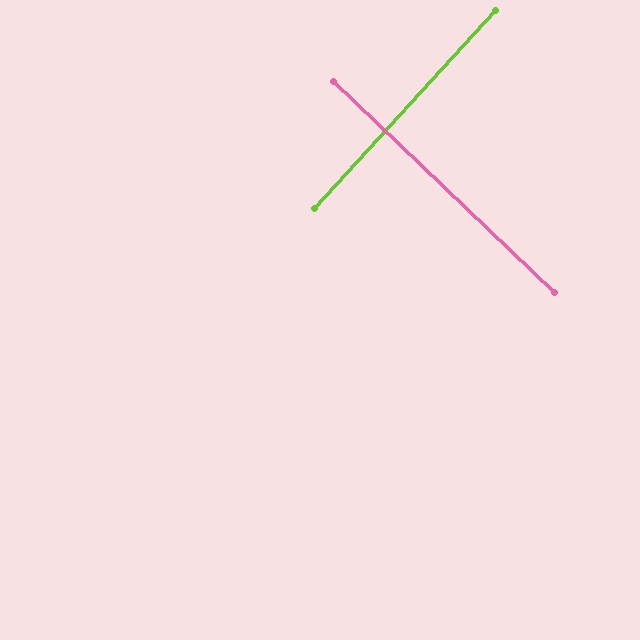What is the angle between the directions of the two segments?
Approximately 89 degrees.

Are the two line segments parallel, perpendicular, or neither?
Perpendicular — they meet at approximately 89°.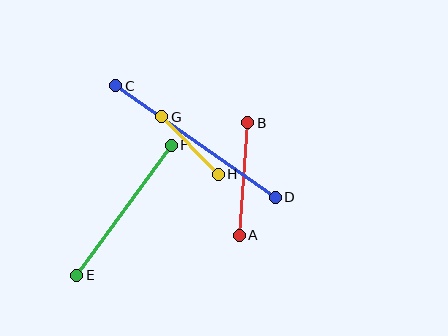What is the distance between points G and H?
The distance is approximately 80 pixels.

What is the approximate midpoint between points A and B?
The midpoint is at approximately (243, 179) pixels.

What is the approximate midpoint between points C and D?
The midpoint is at approximately (195, 141) pixels.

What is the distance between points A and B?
The distance is approximately 113 pixels.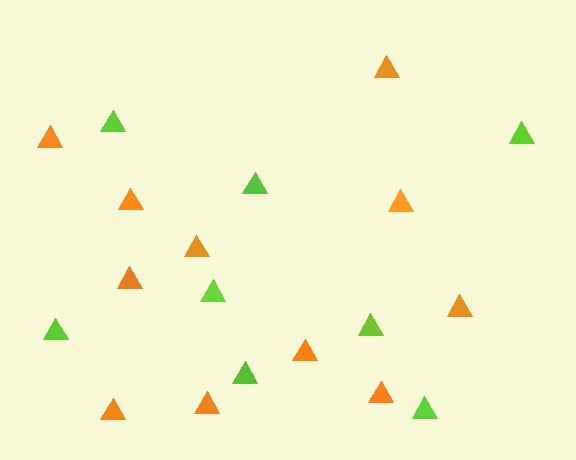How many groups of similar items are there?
There are 2 groups: one group of lime triangles (8) and one group of orange triangles (11).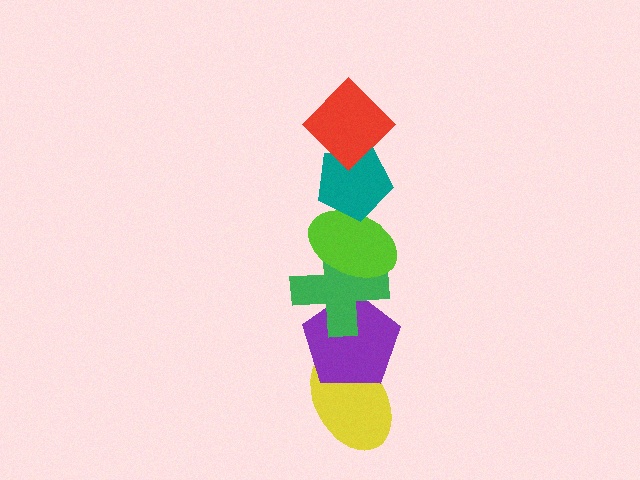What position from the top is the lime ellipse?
The lime ellipse is 3rd from the top.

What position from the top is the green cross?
The green cross is 4th from the top.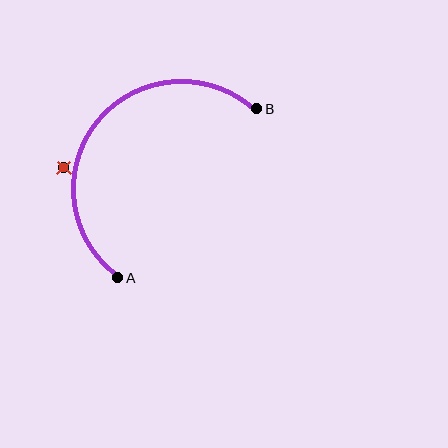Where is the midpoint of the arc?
The arc midpoint is the point on the curve farthest from the straight line joining A and B. It sits above and to the left of that line.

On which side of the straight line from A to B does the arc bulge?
The arc bulges above and to the left of the straight line connecting A and B.